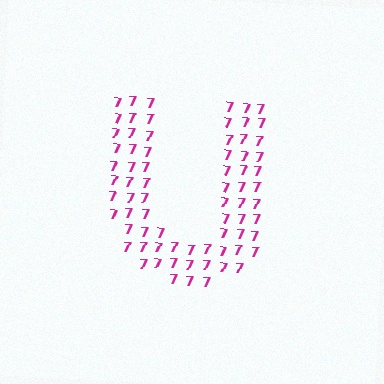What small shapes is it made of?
It is made of small digit 7's.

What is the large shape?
The large shape is the letter U.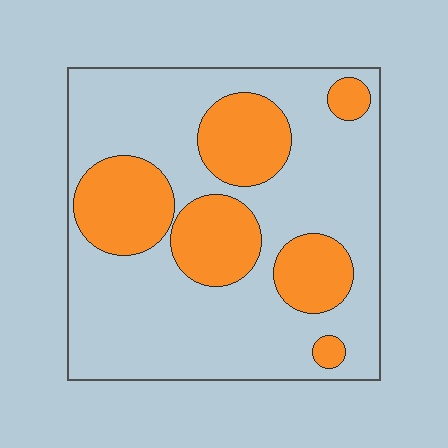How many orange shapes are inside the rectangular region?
6.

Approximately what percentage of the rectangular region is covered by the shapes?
Approximately 30%.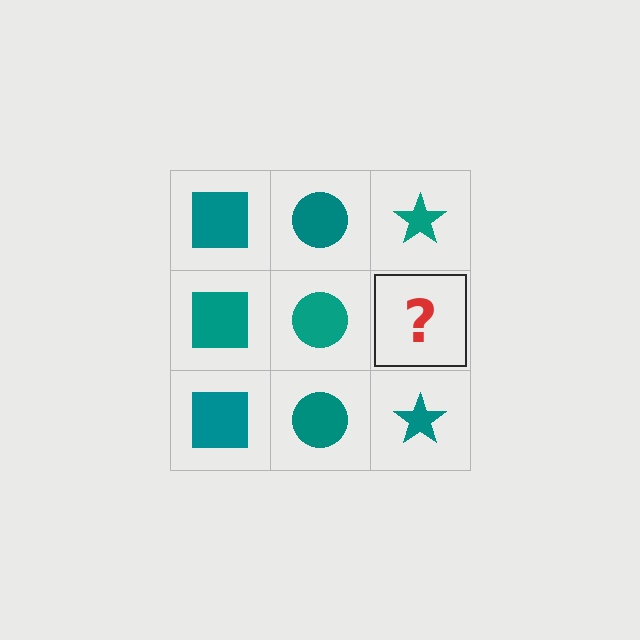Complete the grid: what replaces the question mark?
The question mark should be replaced with a teal star.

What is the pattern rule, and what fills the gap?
The rule is that each column has a consistent shape. The gap should be filled with a teal star.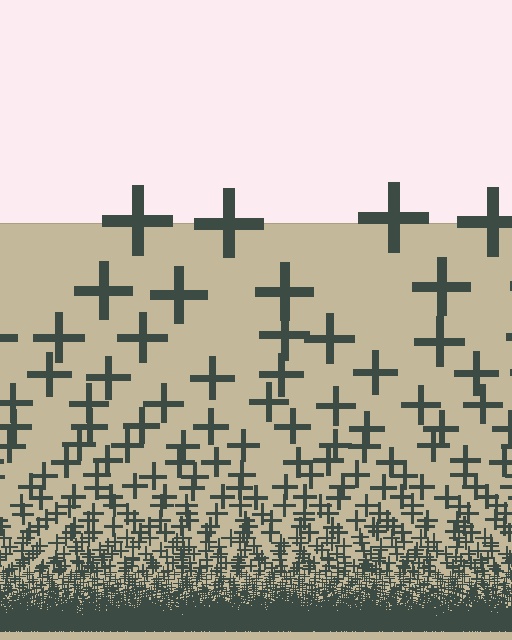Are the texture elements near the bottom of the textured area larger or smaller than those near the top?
Smaller. The gradient is inverted — elements near the bottom are smaller and denser.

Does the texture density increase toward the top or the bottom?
Density increases toward the bottom.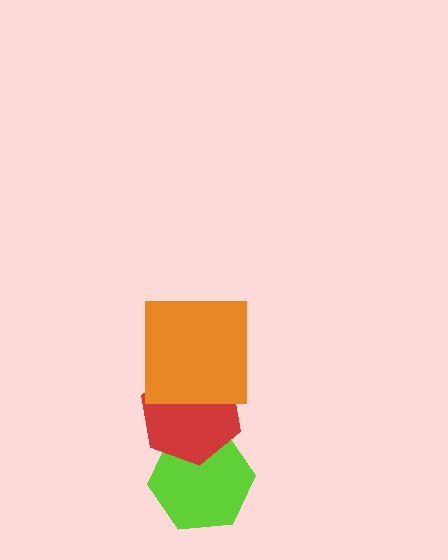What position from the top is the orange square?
The orange square is 1st from the top.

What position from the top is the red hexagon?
The red hexagon is 2nd from the top.